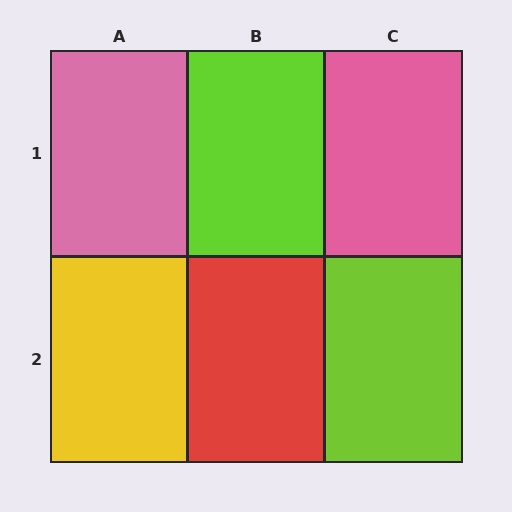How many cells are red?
1 cell is red.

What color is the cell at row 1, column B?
Lime.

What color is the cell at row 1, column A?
Pink.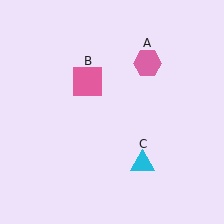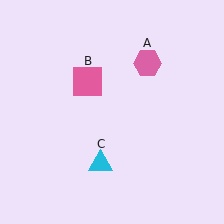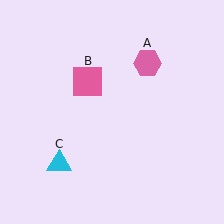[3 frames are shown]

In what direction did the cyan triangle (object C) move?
The cyan triangle (object C) moved left.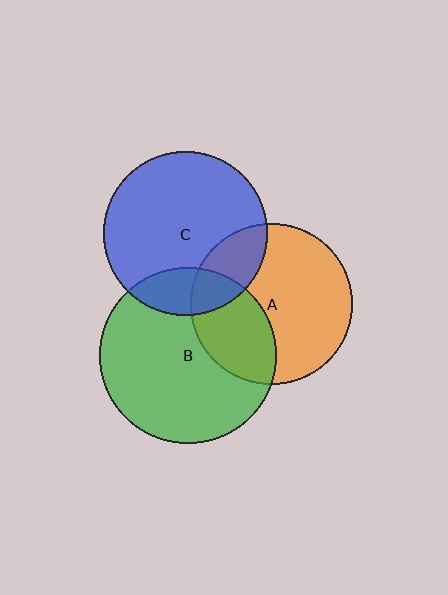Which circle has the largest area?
Circle B (green).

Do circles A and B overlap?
Yes.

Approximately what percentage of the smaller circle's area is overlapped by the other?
Approximately 35%.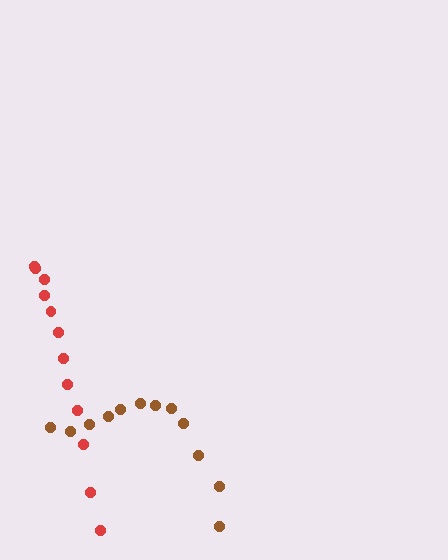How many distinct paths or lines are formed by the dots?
There are 2 distinct paths.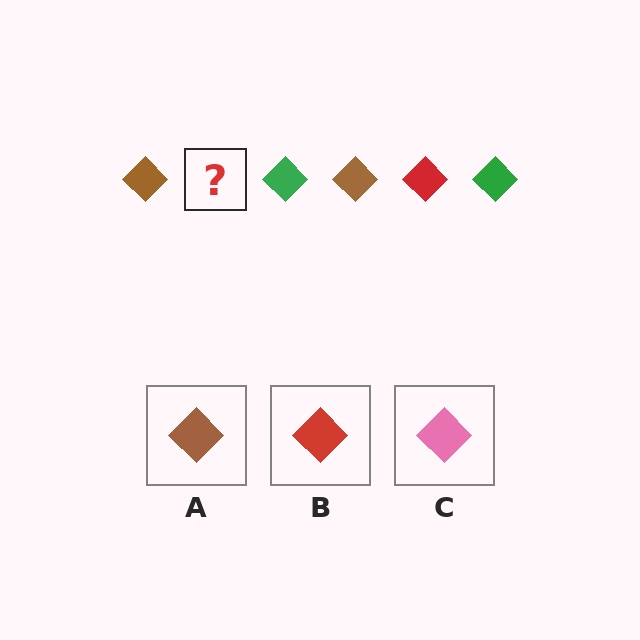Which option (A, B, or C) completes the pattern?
B.